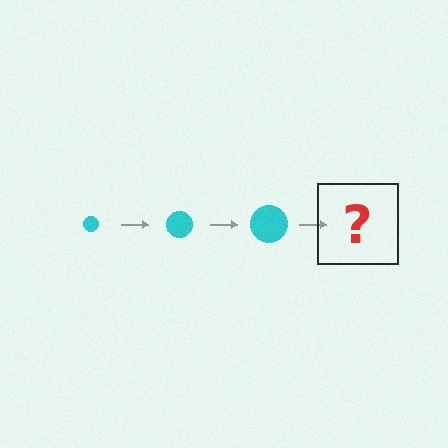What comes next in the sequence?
The next element should be a cyan circle, larger than the previous one.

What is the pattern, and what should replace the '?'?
The pattern is that the circle gets progressively larger each step. The '?' should be a cyan circle, larger than the previous one.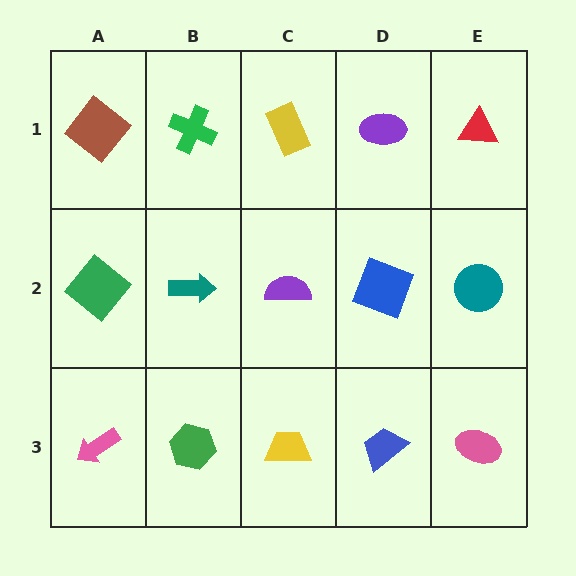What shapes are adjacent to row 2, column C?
A yellow rectangle (row 1, column C), a yellow trapezoid (row 3, column C), a teal arrow (row 2, column B), a blue square (row 2, column D).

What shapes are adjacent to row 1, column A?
A green diamond (row 2, column A), a green cross (row 1, column B).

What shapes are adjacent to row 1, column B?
A teal arrow (row 2, column B), a brown diamond (row 1, column A), a yellow rectangle (row 1, column C).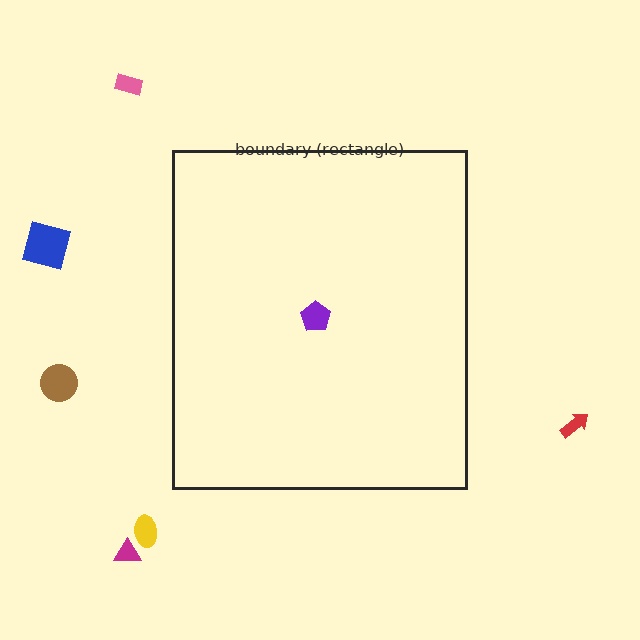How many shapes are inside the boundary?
1 inside, 6 outside.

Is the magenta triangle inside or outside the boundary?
Outside.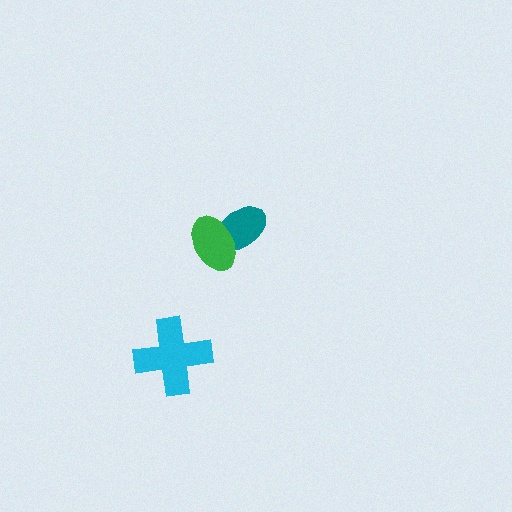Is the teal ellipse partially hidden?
Yes, it is partially covered by another shape.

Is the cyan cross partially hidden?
No, no other shape covers it.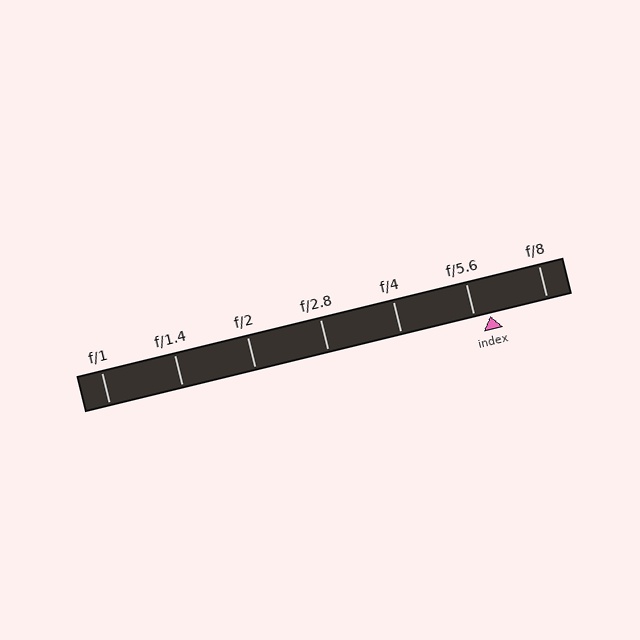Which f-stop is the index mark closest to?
The index mark is closest to f/5.6.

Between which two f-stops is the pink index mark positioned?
The index mark is between f/5.6 and f/8.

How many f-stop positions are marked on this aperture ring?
There are 7 f-stop positions marked.